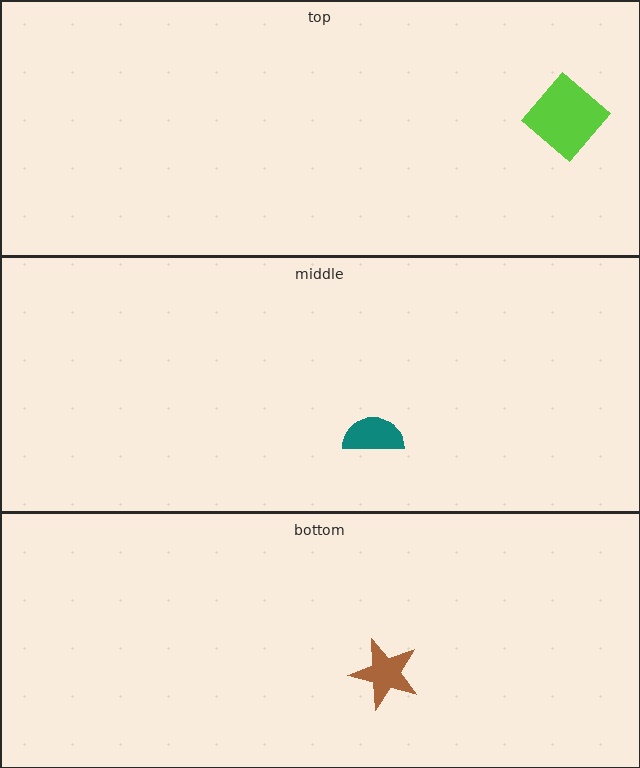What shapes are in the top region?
The lime diamond.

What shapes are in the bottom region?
The brown star.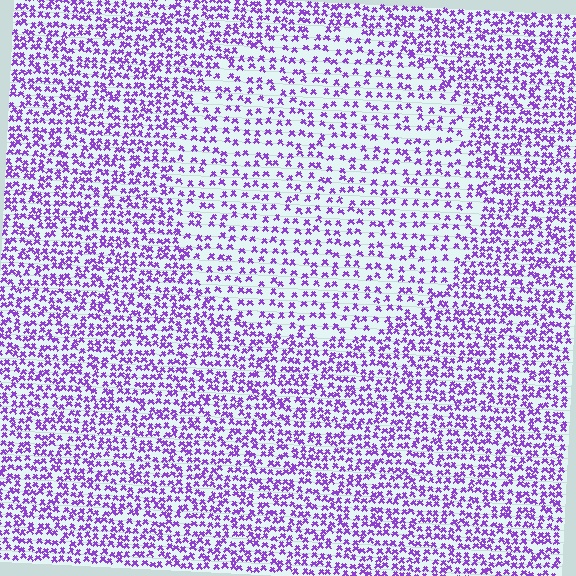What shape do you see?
I see a circle.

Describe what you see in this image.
The image contains small purple elements arranged at two different densities. A circle-shaped region is visible where the elements are less densely packed than the surrounding area.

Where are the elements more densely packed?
The elements are more densely packed outside the circle boundary.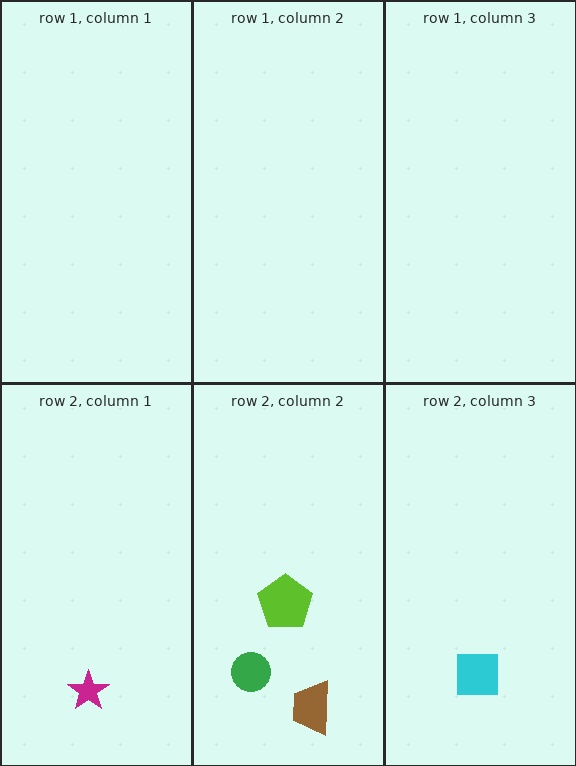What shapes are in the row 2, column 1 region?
The magenta star.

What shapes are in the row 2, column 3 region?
The cyan square.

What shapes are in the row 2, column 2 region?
The lime pentagon, the brown trapezoid, the green circle.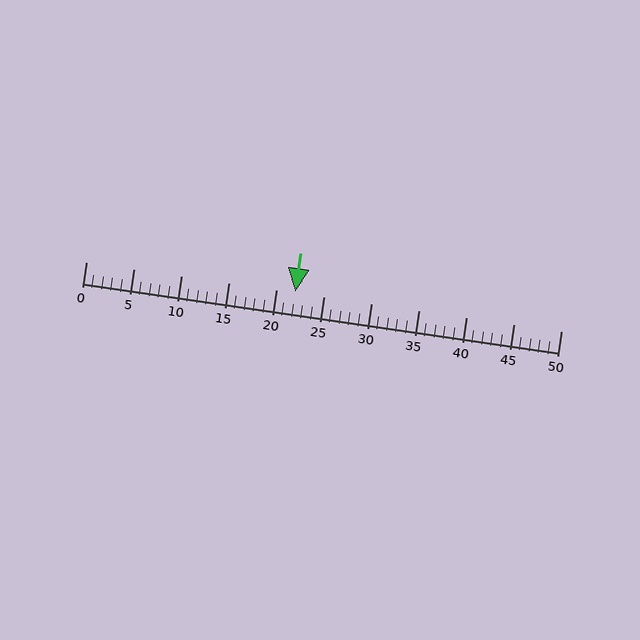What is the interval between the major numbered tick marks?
The major tick marks are spaced 5 units apart.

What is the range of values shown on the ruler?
The ruler shows values from 0 to 50.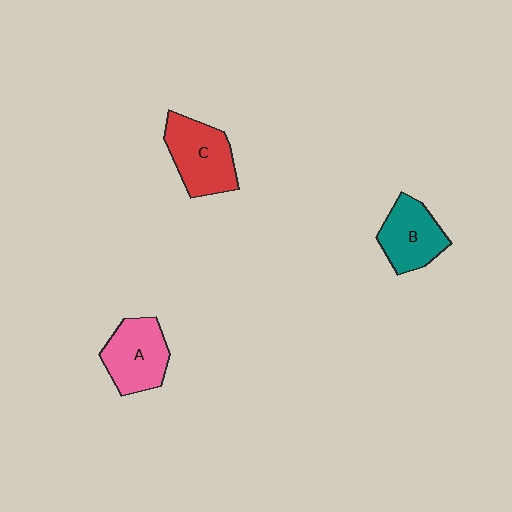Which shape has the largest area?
Shape C (red).